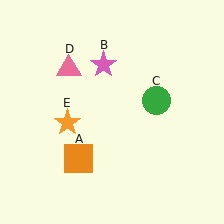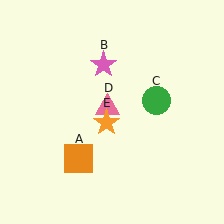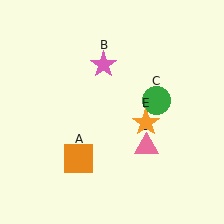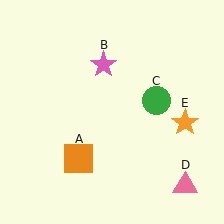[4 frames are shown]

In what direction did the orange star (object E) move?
The orange star (object E) moved right.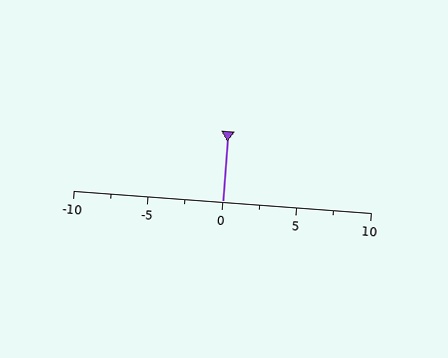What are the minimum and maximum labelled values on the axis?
The axis runs from -10 to 10.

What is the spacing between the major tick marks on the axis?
The major ticks are spaced 5 apart.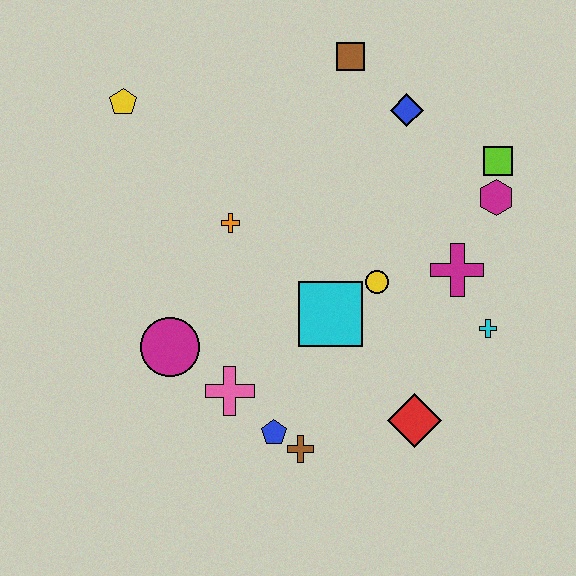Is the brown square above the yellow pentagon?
Yes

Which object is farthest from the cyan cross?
The yellow pentagon is farthest from the cyan cross.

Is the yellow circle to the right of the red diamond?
No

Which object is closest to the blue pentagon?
The brown cross is closest to the blue pentagon.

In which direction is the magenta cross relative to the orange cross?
The magenta cross is to the right of the orange cross.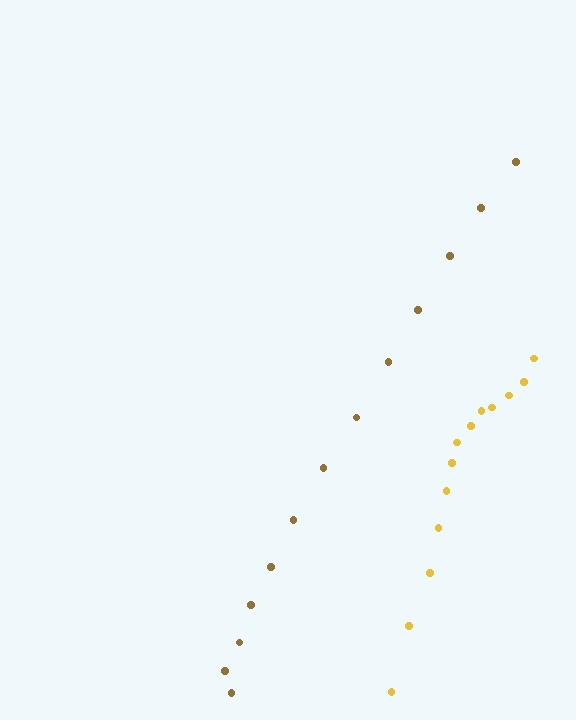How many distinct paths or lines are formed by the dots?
There are 2 distinct paths.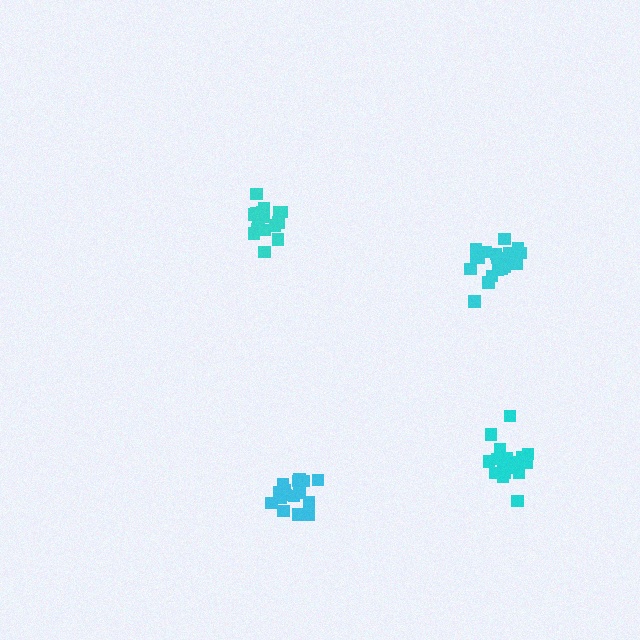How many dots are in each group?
Group 1: 16 dots, Group 2: 19 dots, Group 3: 20 dots, Group 4: 17 dots (72 total).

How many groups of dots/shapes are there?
There are 4 groups.